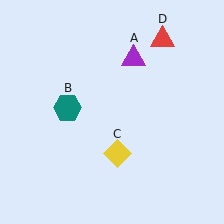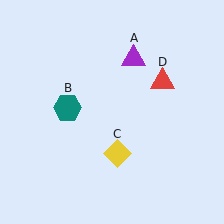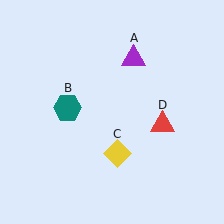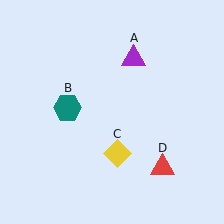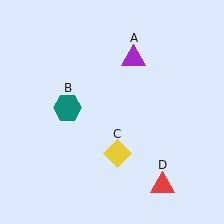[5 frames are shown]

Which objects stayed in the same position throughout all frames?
Purple triangle (object A) and teal hexagon (object B) and yellow diamond (object C) remained stationary.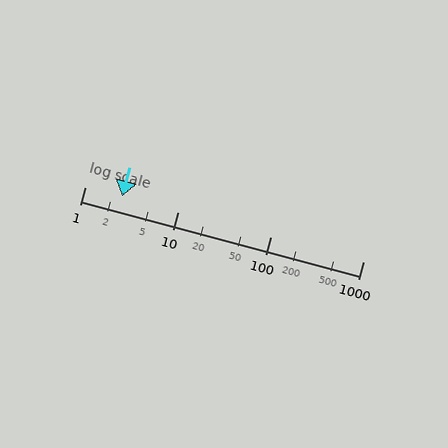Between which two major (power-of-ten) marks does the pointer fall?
The pointer is between 1 and 10.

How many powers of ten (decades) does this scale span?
The scale spans 3 decades, from 1 to 1000.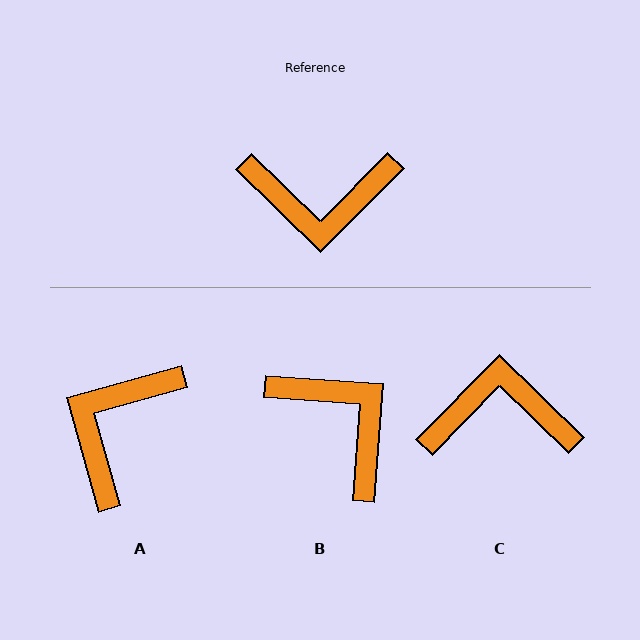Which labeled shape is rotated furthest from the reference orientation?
C, about 180 degrees away.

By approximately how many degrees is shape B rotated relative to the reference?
Approximately 131 degrees counter-clockwise.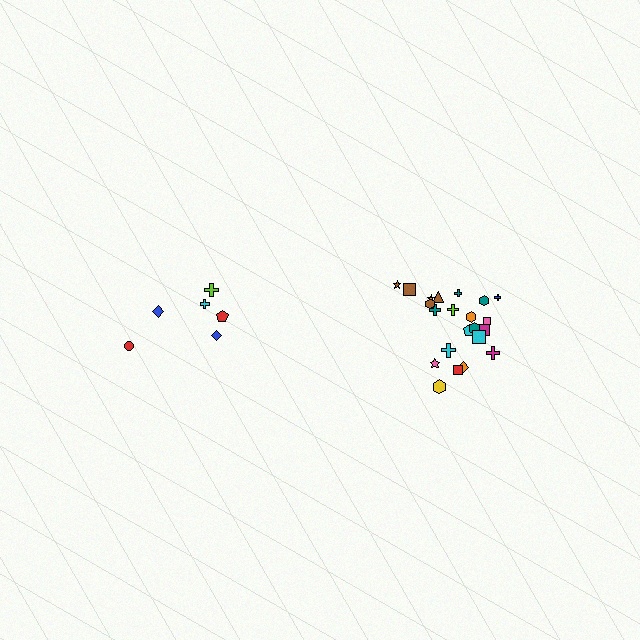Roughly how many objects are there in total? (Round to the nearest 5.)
Roughly 30 objects in total.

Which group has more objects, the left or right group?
The right group.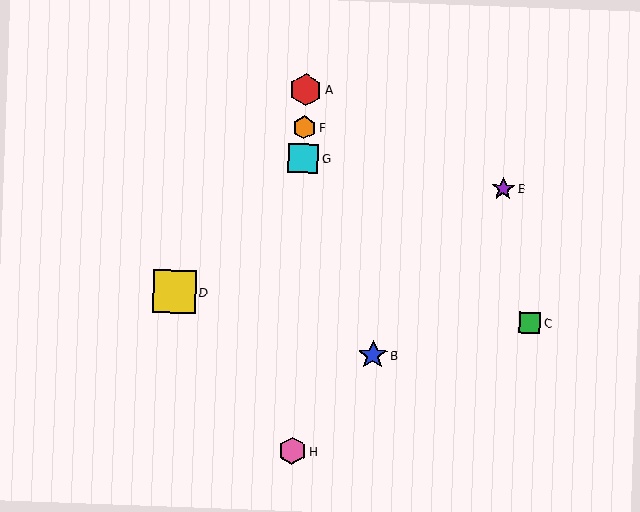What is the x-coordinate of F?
Object F is at x≈304.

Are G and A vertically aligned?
Yes, both are at x≈303.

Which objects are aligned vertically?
Objects A, F, G, H are aligned vertically.